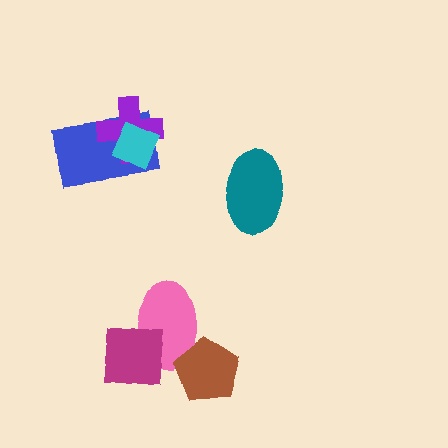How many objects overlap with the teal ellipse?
0 objects overlap with the teal ellipse.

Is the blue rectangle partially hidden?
Yes, it is partially covered by another shape.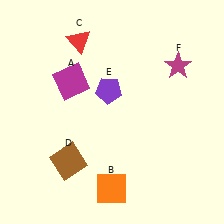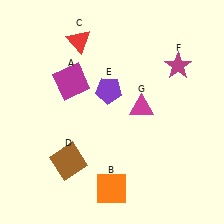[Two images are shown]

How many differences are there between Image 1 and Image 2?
There is 1 difference between the two images.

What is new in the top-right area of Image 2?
A magenta triangle (G) was added in the top-right area of Image 2.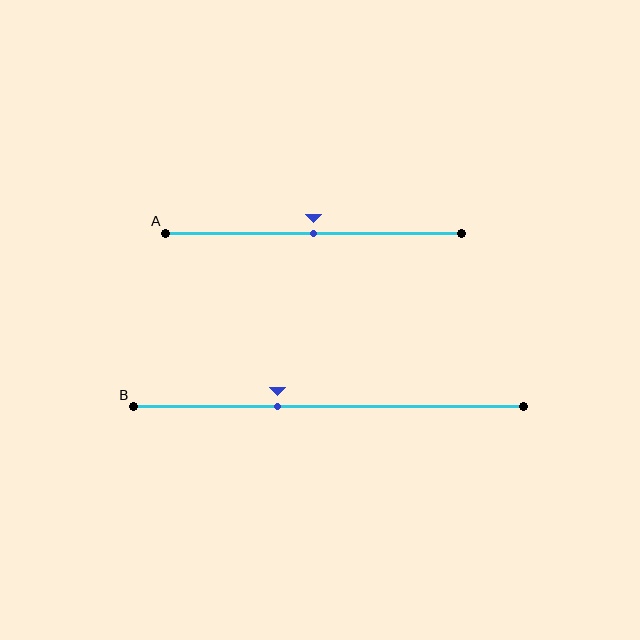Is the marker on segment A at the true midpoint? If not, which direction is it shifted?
Yes, the marker on segment A is at the true midpoint.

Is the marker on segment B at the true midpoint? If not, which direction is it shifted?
No, the marker on segment B is shifted to the left by about 13% of the segment length.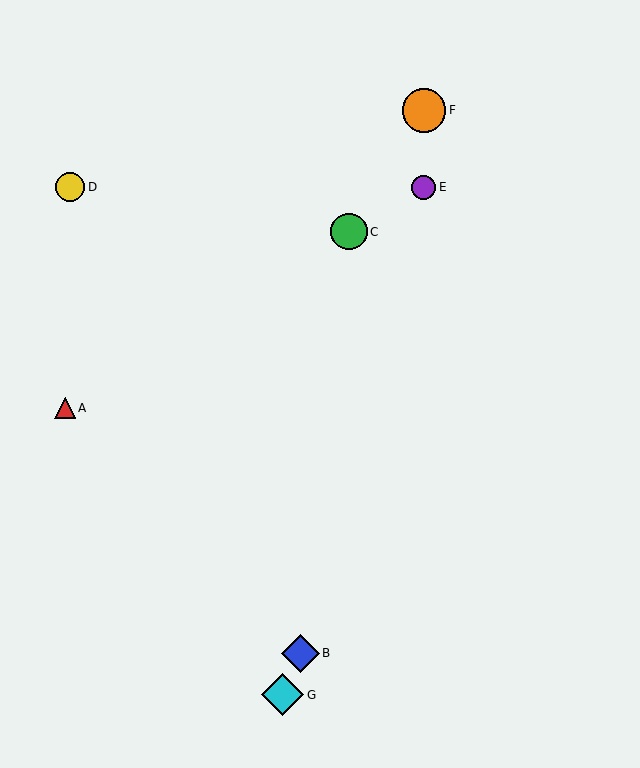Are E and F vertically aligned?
Yes, both are at x≈424.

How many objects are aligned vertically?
2 objects (E, F) are aligned vertically.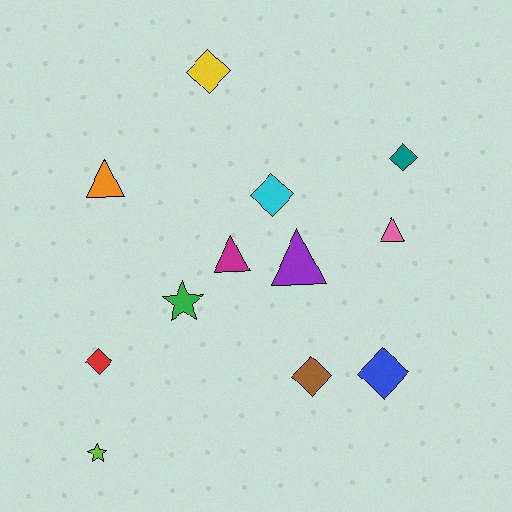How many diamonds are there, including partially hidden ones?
There are 6 diamonds.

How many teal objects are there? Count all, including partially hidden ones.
There is 1 teal object.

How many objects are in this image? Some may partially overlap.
There are 12 objects.